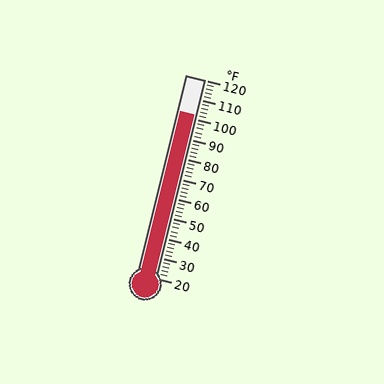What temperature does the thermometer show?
The thermometer shows approximately 102°F.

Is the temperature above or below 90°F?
The temperature is above 90°F.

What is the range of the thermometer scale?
The thermometer scale ranges from 20°F to 120°F.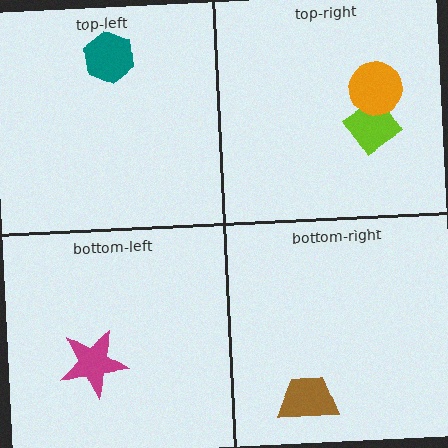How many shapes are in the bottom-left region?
1.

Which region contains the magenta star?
The bottom-left region.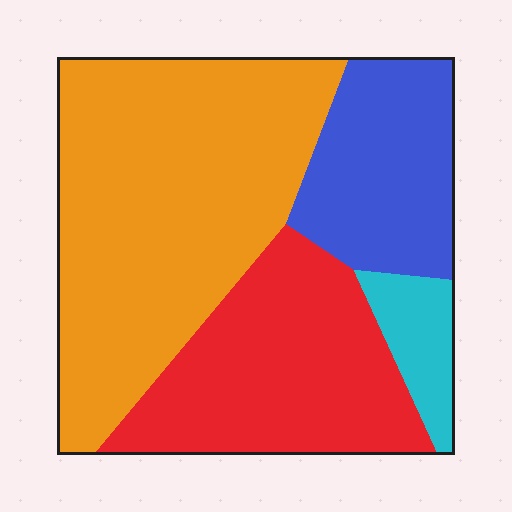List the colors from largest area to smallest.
From largest to smallest: orange, red, blue, cyan.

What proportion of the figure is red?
Red covers 28% of the figure.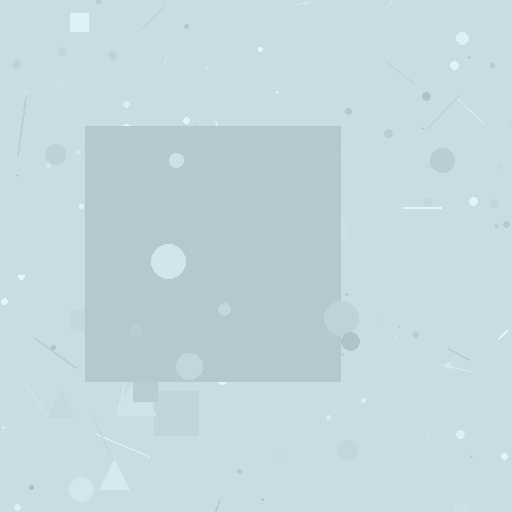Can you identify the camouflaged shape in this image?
The camouflaged shape is a square.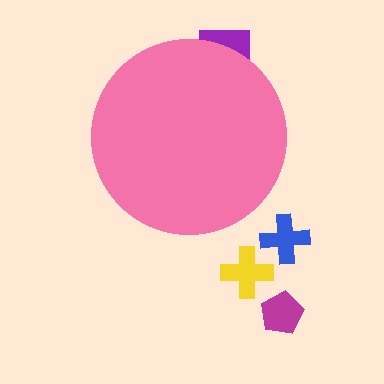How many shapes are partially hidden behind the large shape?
1 shape is partially hidden.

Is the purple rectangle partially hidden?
Yes, the purple rectangle is partially hidden behind the pink circle.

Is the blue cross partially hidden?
No, the blue cross is fully visible.